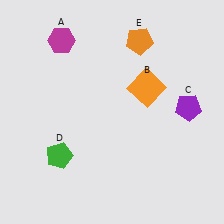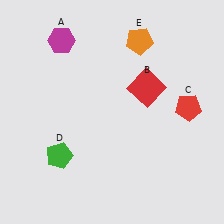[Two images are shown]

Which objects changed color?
B changed from orange to red. C changed from purple to red.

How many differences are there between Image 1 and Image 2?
There are 2 differences between the two images.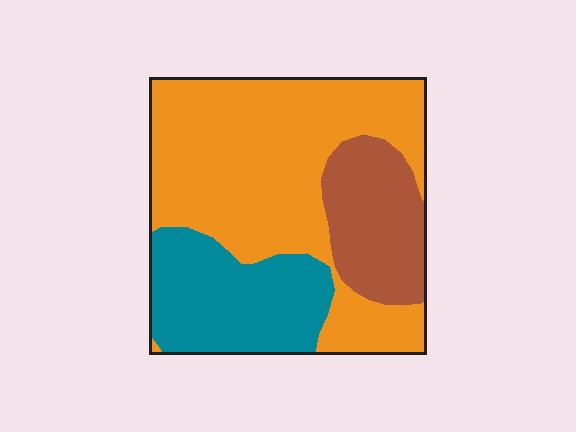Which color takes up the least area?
Brown, at roughly 20%.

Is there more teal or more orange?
Orange.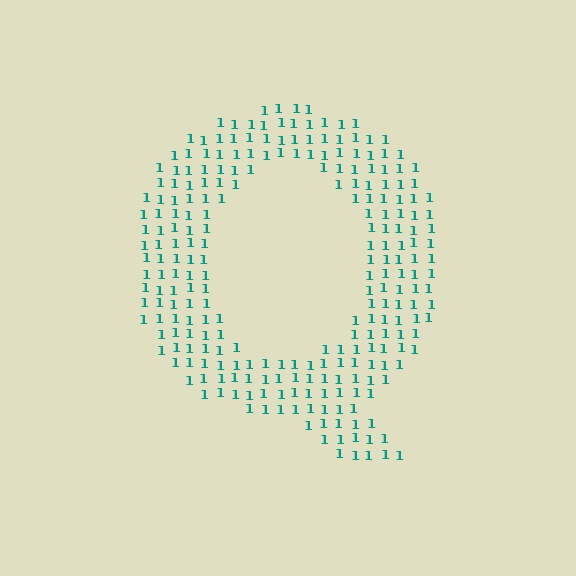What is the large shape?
The large shape is the letter Q.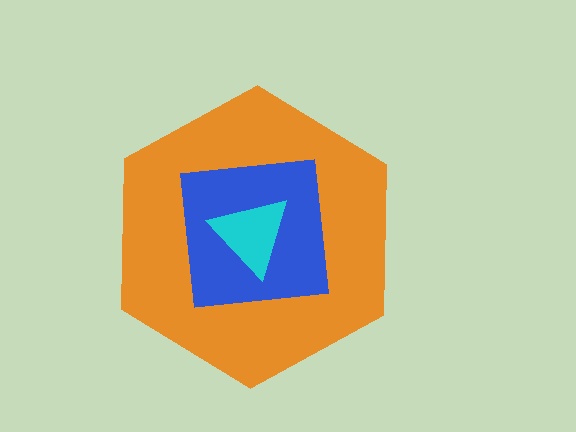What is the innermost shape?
The cyan triangle.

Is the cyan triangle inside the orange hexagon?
Yes.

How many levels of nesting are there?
3.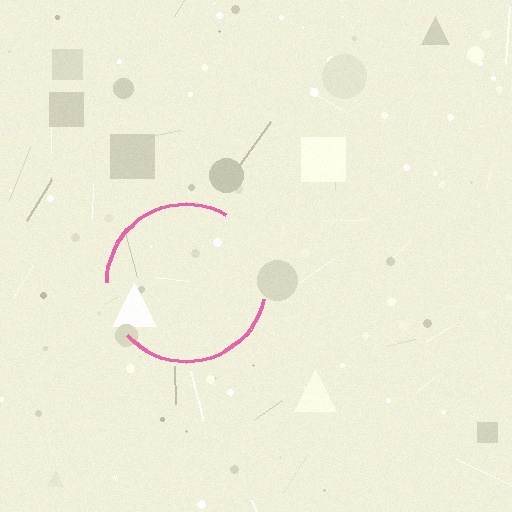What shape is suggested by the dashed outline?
The dashed outline suggests a circle.